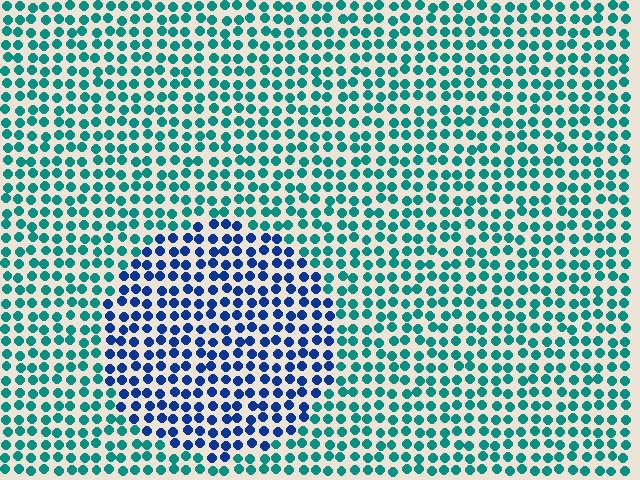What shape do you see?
I see a circle.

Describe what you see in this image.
The image is filled with small teal elements in a uniform arrangement. A circle-shaped region is visible where the elements are tinted to a slightly different hue, forming a subtle color boundary.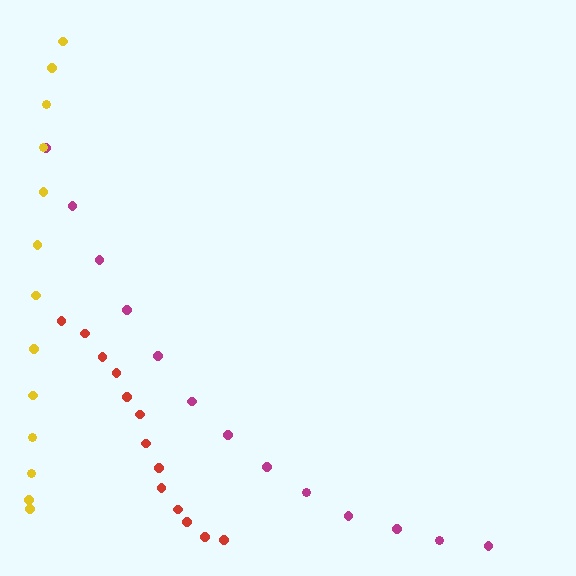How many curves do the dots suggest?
There are 3 distinct paths.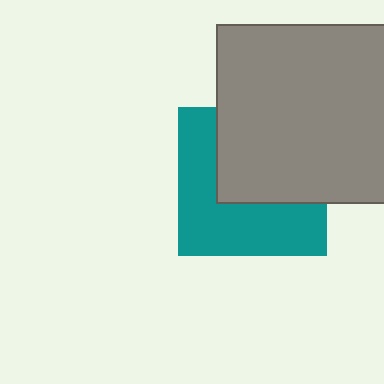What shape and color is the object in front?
The object in front is a gray rectangle.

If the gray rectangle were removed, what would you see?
You would see the complete teal square.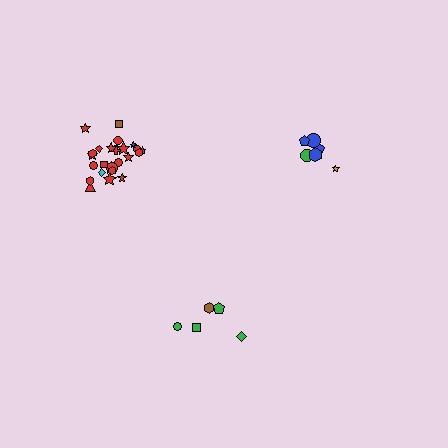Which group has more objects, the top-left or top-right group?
The top-left group.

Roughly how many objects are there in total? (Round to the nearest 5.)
Roughly 35 objects in total.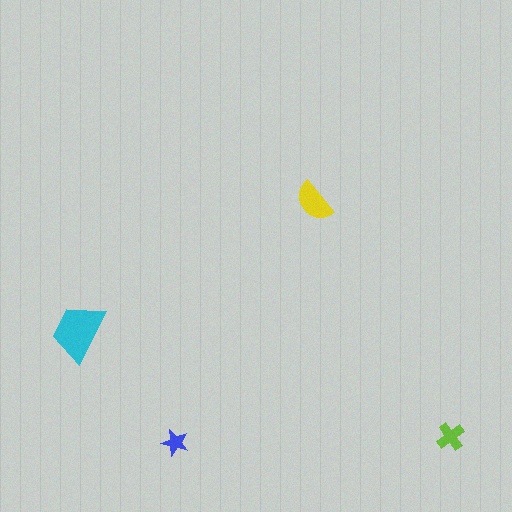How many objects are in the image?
There are 4 objects in the image.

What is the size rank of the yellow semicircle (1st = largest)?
2nd.